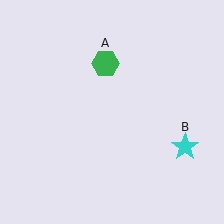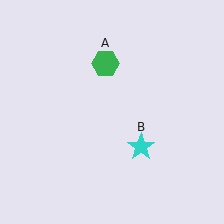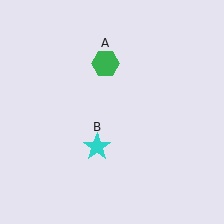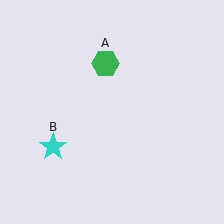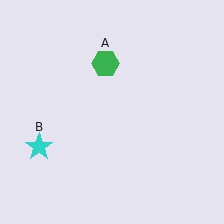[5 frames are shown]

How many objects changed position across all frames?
1 object changed position: cyan star (object B).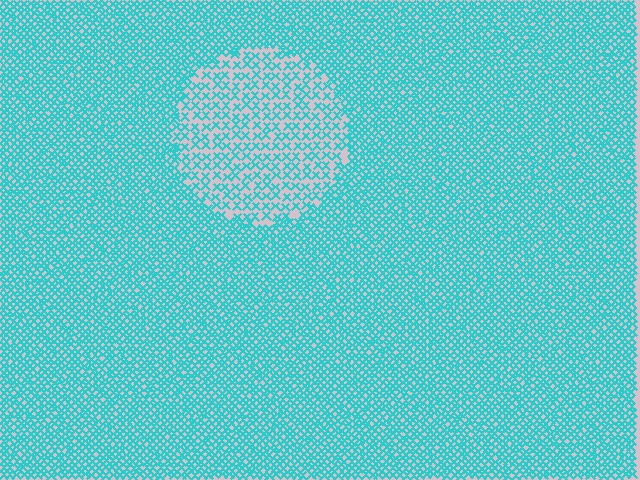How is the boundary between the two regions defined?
The boundary is defined by a change in element density (approximately 2.2x ratio). All elements are the same color, size, and shape.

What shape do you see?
I see a circle.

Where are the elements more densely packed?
The elements are more densely packed outside the circle boundary.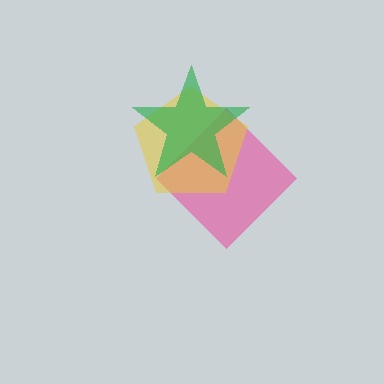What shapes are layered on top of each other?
The layered shapes are: a pink diamond, a yellow pentagon, a green star.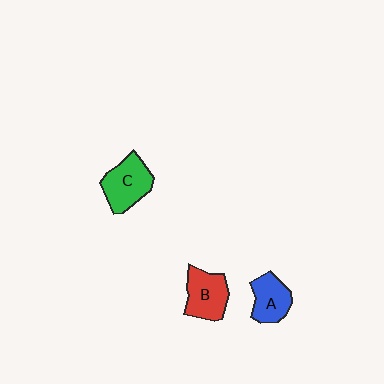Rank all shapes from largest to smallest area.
From largest to smallest: C (green), B (red), A (blue).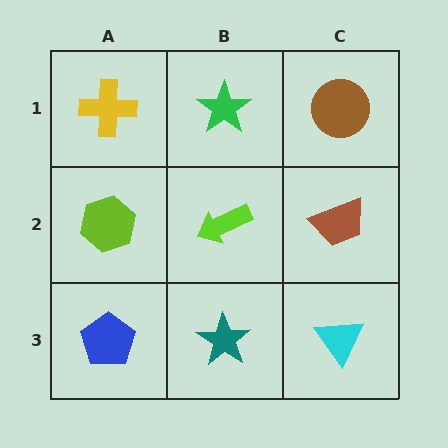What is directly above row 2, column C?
A brown circle.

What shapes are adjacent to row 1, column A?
A lime hexagon (row 2, column A), a green star (row 1, column B).